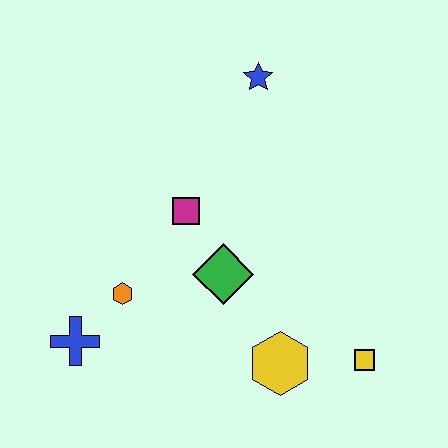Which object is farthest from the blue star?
The blue cross is farthest from the blue star.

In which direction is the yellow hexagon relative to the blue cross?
The yellow hexagon is to the right of the blue cross.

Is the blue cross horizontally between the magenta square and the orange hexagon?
No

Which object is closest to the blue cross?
The orange hexagon is closest to the blue cross.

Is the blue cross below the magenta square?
Yes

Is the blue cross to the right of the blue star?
No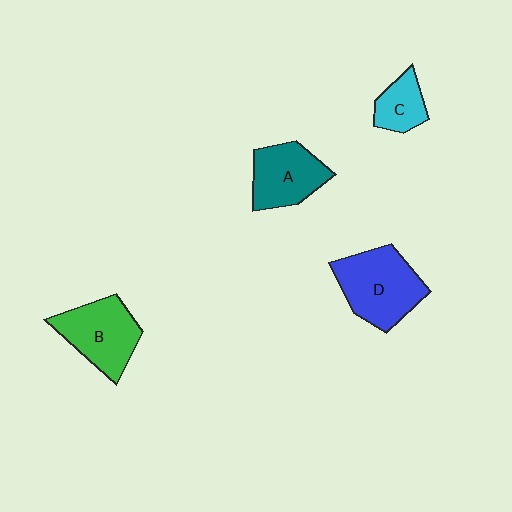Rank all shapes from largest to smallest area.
From largest to smallest: D (blue), B (green), A (teal), C (cyan).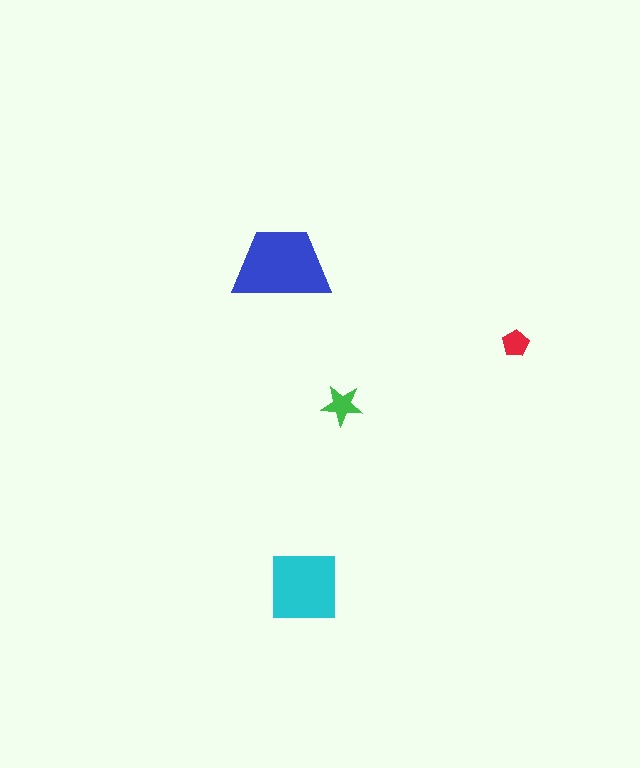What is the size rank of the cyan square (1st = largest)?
2nd.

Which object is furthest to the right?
The red pentagon is rightmost.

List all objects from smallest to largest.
The red pentagon, the green star, the cyan square, the blue trapezoid.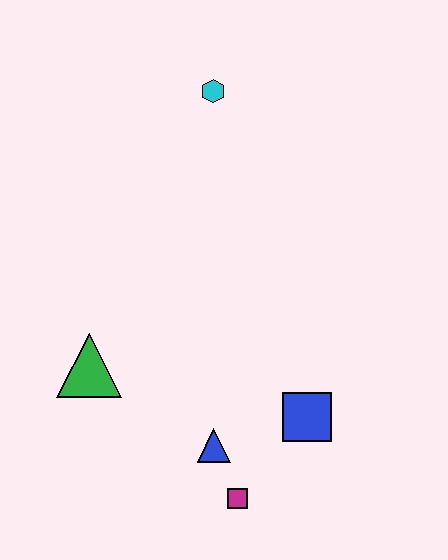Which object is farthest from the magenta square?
The cyan hexagon is farthest from the magenta square.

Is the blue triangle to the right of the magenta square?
No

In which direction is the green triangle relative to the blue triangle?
The green triangle is to the left of the blue triangle.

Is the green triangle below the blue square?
No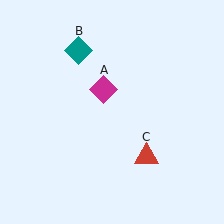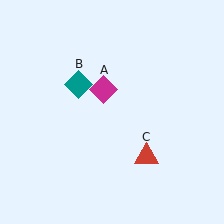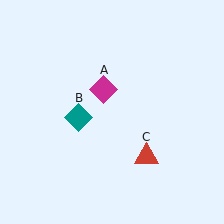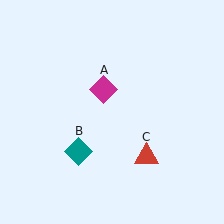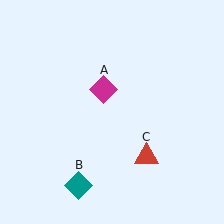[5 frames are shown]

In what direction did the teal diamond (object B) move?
The teal diamond (object B) moved down.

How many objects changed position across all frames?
1 object changed position: teal diamond (object B).